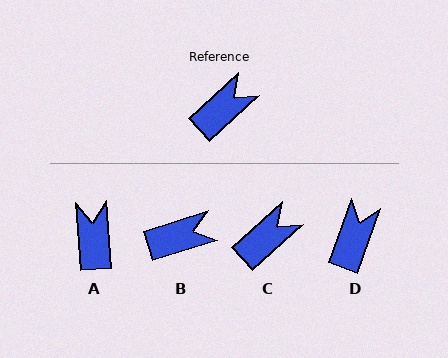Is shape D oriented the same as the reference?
No, it is off by about 28 degrees.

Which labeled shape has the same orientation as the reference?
C.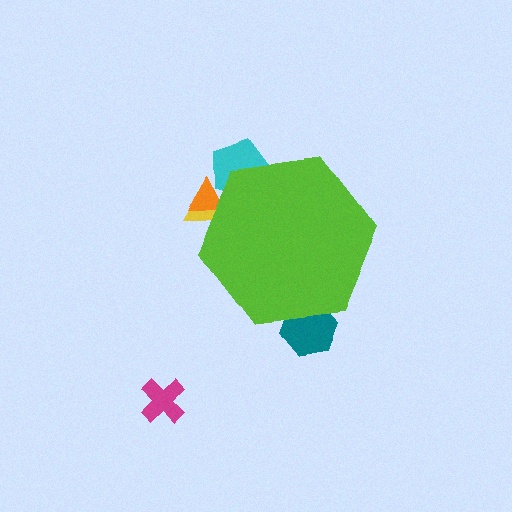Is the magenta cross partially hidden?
No, the magenta cross is fully visible.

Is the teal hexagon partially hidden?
Yes, the teal hexagon is partially hidden behind the lime hexagon.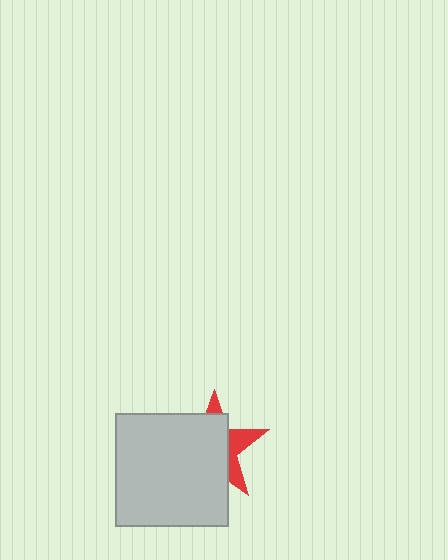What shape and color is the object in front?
The object in front is a light gray square.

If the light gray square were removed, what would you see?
You would see the complete red star.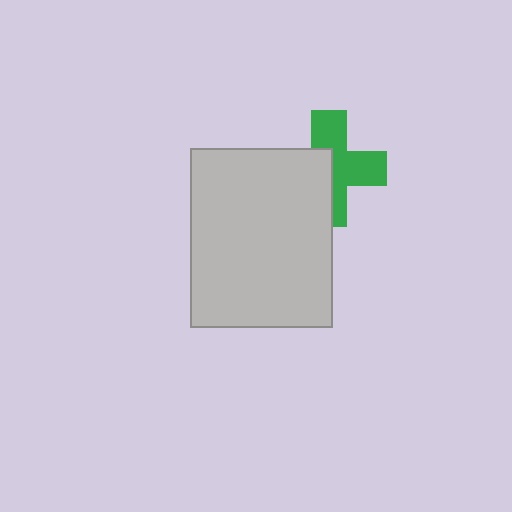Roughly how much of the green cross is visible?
About half of it is visible (roughly 55%).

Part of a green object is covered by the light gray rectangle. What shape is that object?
It is a cross.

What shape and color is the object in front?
The object in front is a light gray rectangle.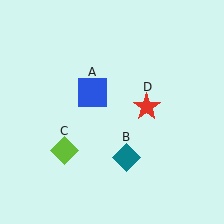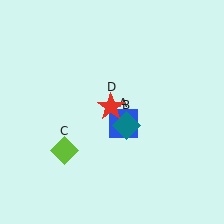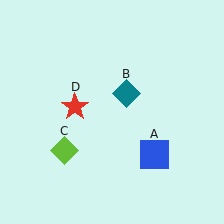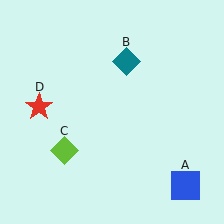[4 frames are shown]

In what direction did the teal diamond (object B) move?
The teal diamond (object B) moved up.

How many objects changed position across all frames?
3 objects changed position: blue square (object A), teal diamond (object B), red star (object D).